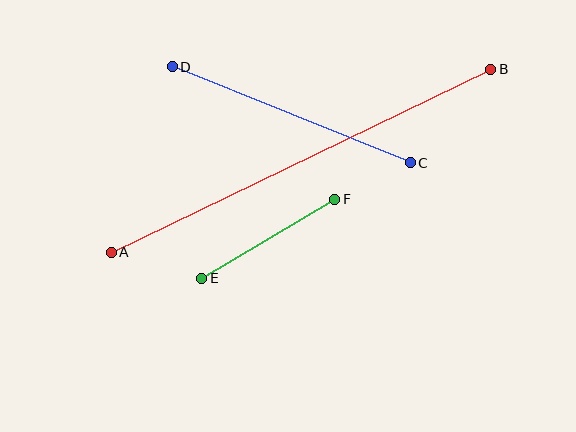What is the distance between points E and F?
The distance is approximately 154 pixels.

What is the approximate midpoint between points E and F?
The midpoint is at approximately (268, 239) pixels.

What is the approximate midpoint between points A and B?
The midpoint is at approximately (301, 161) pixels.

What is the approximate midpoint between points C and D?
The midpoint is at approximately (291, 115) pixels.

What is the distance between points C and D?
The distance is approximately 256 pixels.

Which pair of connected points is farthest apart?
Points A and B are farthest apart.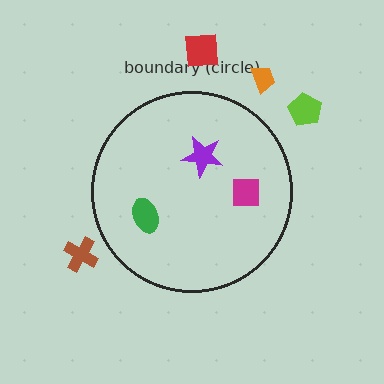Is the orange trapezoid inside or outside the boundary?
Outside.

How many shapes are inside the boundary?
3 inside, 4 outside.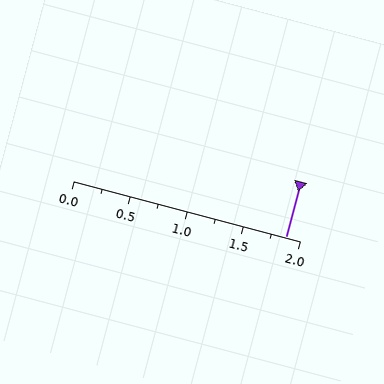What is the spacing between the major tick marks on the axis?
The major ticks are spaced 0.5 apart.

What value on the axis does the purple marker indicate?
The marker indicates approximately 1.88.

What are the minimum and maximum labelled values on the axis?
The axis runs from 0.0 to 2.0.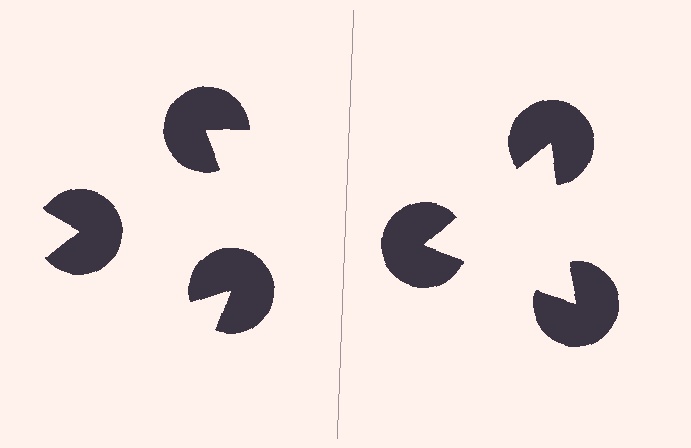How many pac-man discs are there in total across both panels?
6 — 3 on each side.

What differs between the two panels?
The pac-man discs are positioned identically on both sides; only the wedge orientations differ. On the right they align to a triangle; on the left they are misaligned.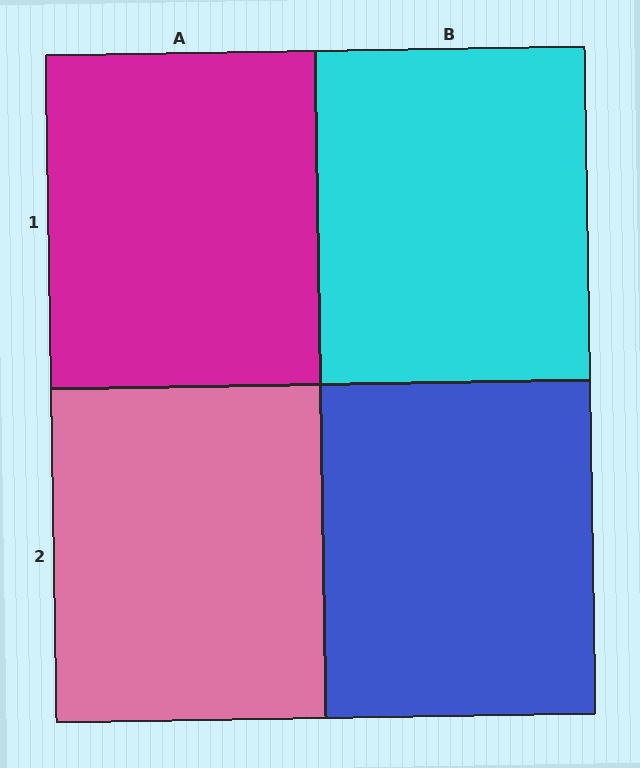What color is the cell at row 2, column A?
Pink.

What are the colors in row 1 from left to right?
Magenta, cyan.